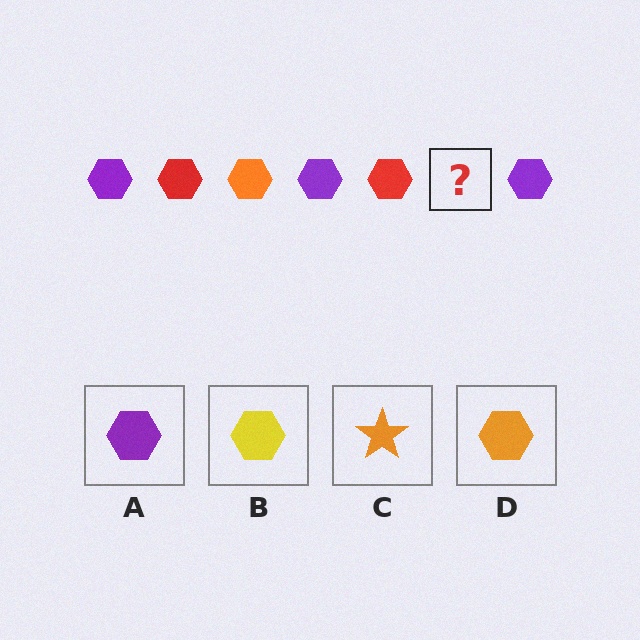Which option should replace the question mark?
Option D.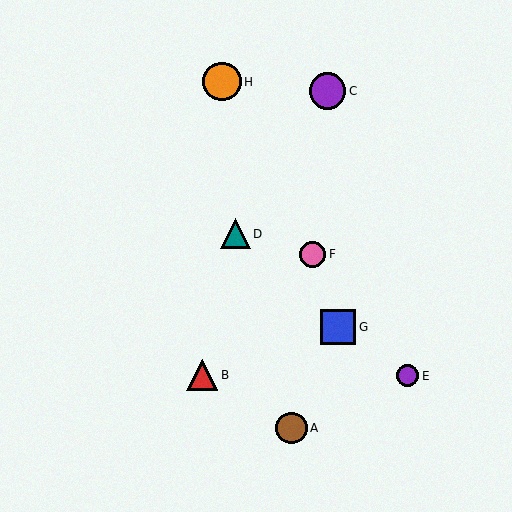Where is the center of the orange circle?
The center of the orange circle is at (222, 82).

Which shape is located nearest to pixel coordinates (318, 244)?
The pink circle (labeled F) at (313, 254) is nearest to that location.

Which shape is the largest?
The orange circle (labeled H) is the largest.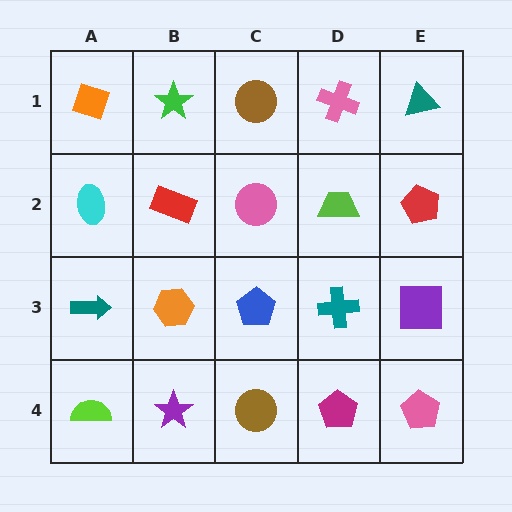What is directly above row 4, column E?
A purple square.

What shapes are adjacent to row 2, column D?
A pink cross (row 1, column D), a teal cross (row 3, column D), a pink circle (row 2, column C), a red pentagon (row 2, column E).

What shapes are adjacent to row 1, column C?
A pink circle (row 2, column C), a green star (row 1, column B), a pink cross (row 1, column D).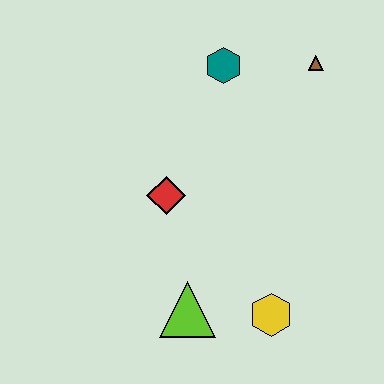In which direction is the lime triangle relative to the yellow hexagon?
The lime triangle is to the left of the yellow hexagon.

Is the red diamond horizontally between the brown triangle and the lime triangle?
No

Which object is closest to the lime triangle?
The yellow hexagon is closest to the lime triangle.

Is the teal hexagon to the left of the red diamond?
No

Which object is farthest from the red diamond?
The brown triangle is farthest from the red diamond.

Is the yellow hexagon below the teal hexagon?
Yes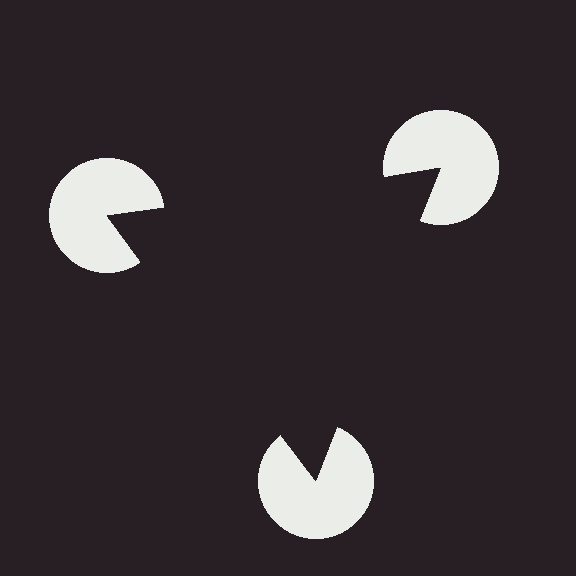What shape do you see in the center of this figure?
An illusory triangle — its edges are inferred from the aligned wedge cuts in the pac-man discs, not physically drawn.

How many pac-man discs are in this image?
There are 3 — one at each vertex of the illusory triangle.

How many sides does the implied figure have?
3 sides.